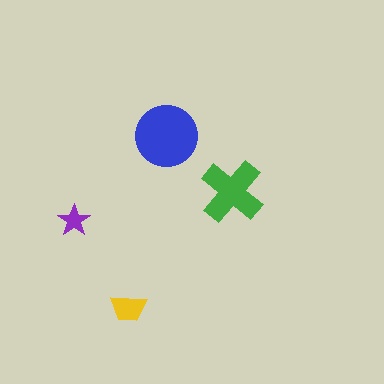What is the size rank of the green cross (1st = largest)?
2nd.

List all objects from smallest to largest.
The purple star, the yellow trapezoid, the green cross, the blue circle.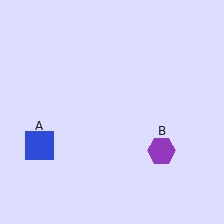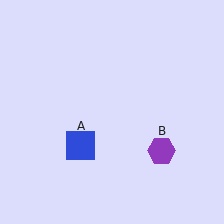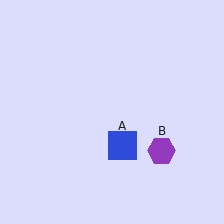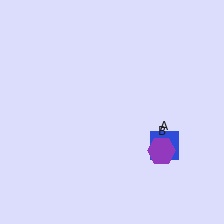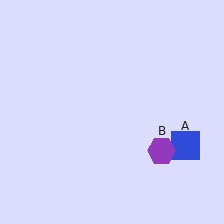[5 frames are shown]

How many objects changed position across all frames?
1 object changed position: blue square (object A).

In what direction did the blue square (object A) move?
The blue square (object A) moved right.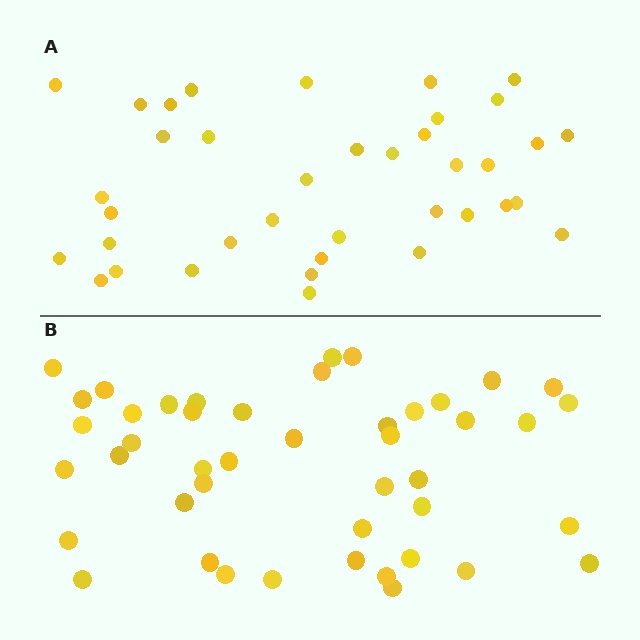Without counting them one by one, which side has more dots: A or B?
Region B (the bottom region) has more dots.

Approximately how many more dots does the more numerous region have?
Region B has roughly 8 or so more dots than region A.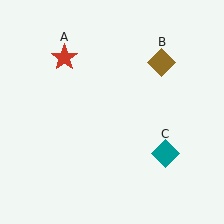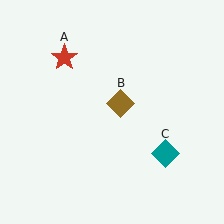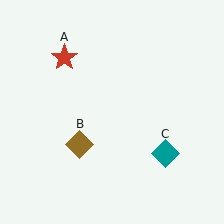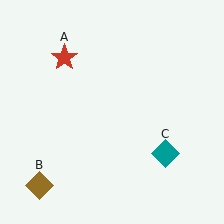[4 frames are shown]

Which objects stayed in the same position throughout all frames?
Red star (object A) and teal diamond (object C) remained stationary.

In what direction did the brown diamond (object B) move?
The brown diamond (object B) moved down and to the left.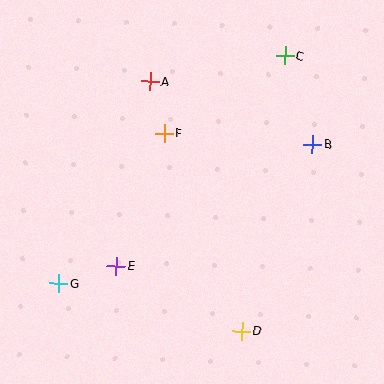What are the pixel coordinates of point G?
Point G is at (59, 283).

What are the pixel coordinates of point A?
Point A is at (150, 82).